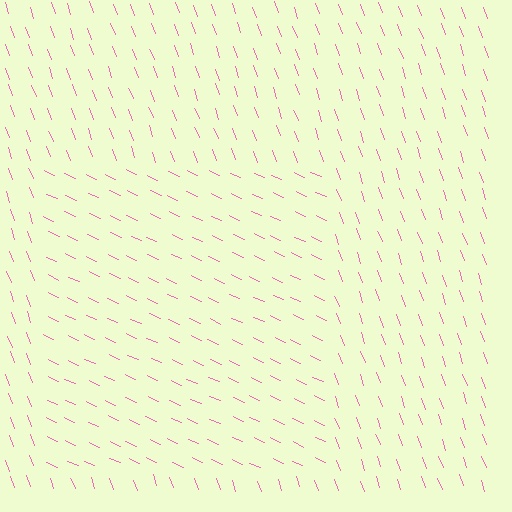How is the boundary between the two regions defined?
The boundary is defined purely by a change in line orientation (approximately 45 degrees difference). All lines are the same color and thickness.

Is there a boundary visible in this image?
Yes, there is a texture boundary formed by a change in line orientation.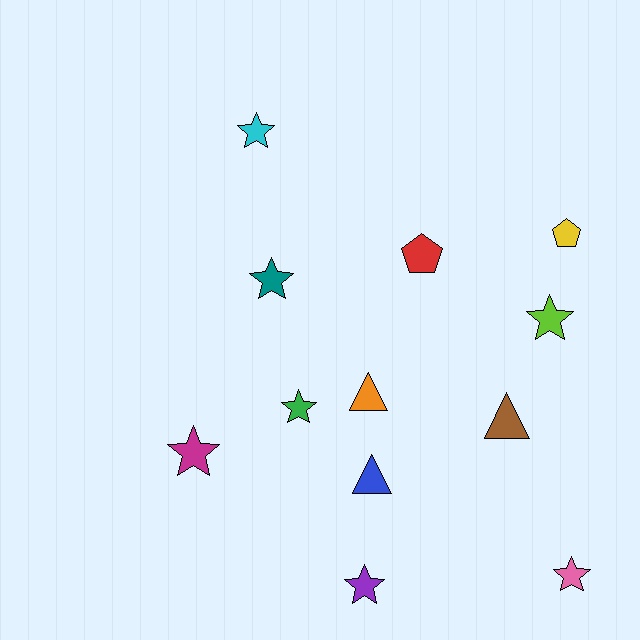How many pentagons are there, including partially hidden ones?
There are 2 pentagons.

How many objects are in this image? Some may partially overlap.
There are 12 objects.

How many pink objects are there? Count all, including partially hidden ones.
There is 1 pink object.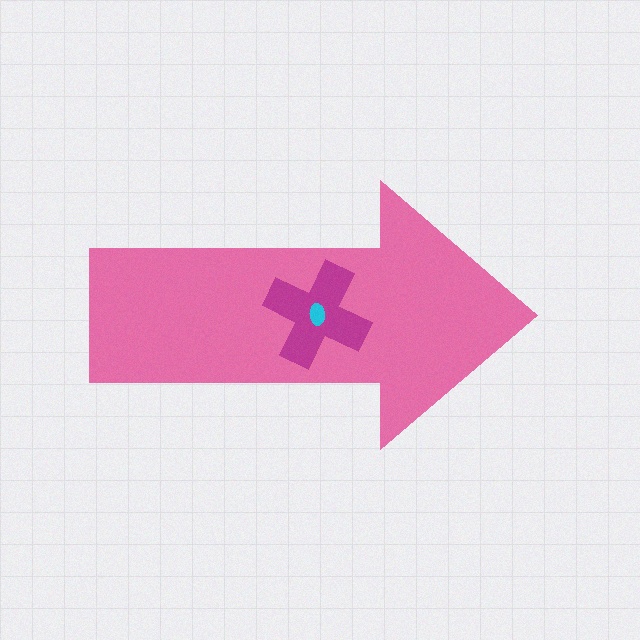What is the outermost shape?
The pink arrow.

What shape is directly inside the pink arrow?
The magenta cross.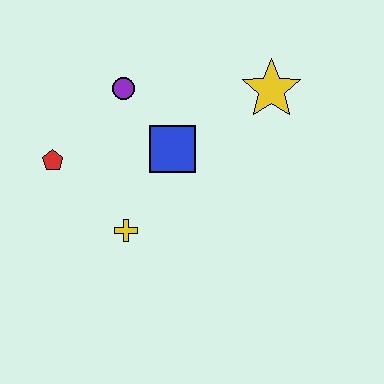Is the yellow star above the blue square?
Yes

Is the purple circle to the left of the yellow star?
Yes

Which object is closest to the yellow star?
The blue square is closest to the yellow star.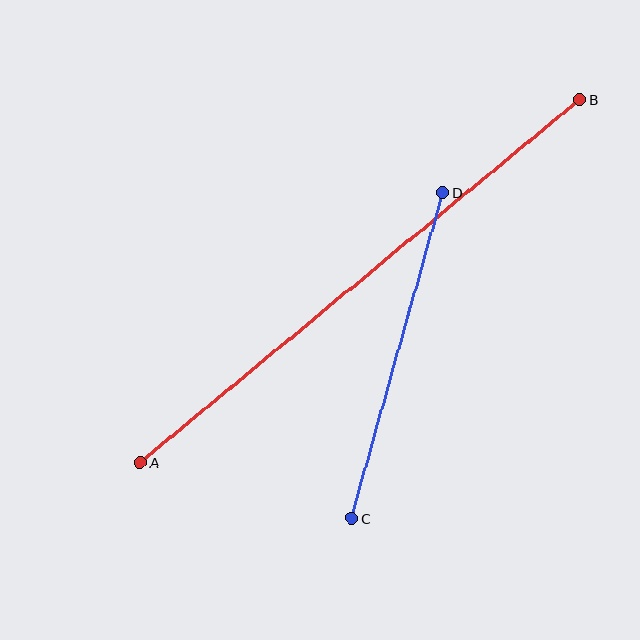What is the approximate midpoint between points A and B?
The midpoint is at approximately (360, 281) pixels.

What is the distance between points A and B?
The distance is approximately 570 pixels.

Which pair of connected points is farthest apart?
Points A and B are farthest apart.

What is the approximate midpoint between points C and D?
The midpoint is at approximately (397, 356) pixels.